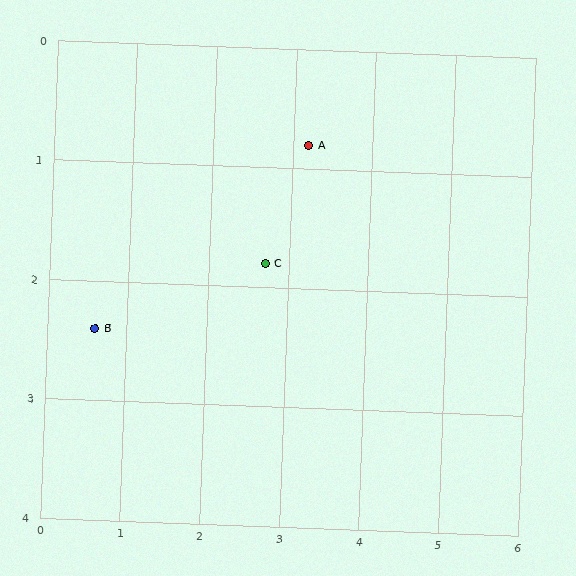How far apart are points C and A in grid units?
Points C and A are about 1.1 grid units apart.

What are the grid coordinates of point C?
Point C is at approximately (2.7, 1.8).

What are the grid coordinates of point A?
Point A is at approximately (3.2, 0.8).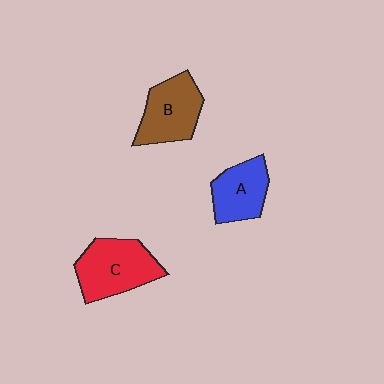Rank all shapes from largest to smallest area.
From largest to smallest: C (red), B (brown), A (blue).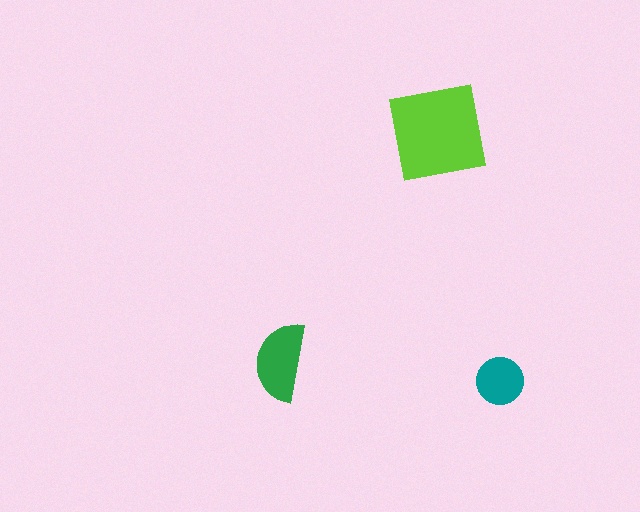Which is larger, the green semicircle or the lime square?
The lime square.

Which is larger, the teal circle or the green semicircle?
The green semicircle.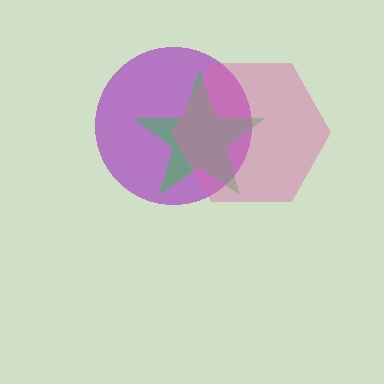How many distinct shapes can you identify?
There are 3 distinct shapes: a purple circle, a green star, a pink hexagon.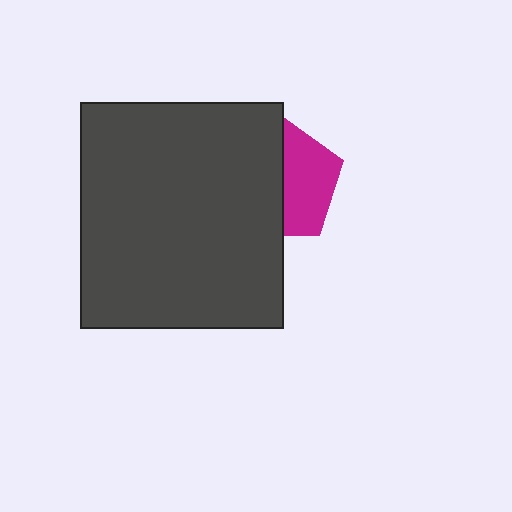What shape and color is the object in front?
The object in front is a dark gray rectangle.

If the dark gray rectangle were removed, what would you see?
You would see the complete magenta pentagon.